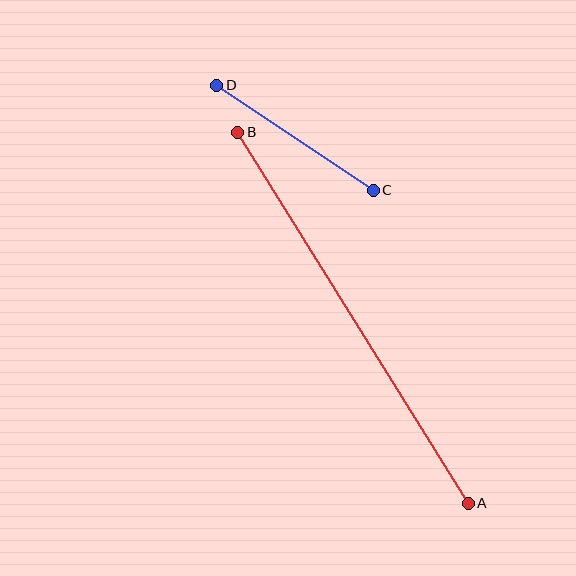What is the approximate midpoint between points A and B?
The midpoint is at approximately (353, 318) pixels.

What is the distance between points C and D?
The distance is approximately 188 pixels.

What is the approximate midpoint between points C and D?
The midpoint is at approximately (295, 138) pixels.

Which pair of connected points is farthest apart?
Points A and B are farthest apart.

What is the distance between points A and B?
The distance is approximately 437 pixels.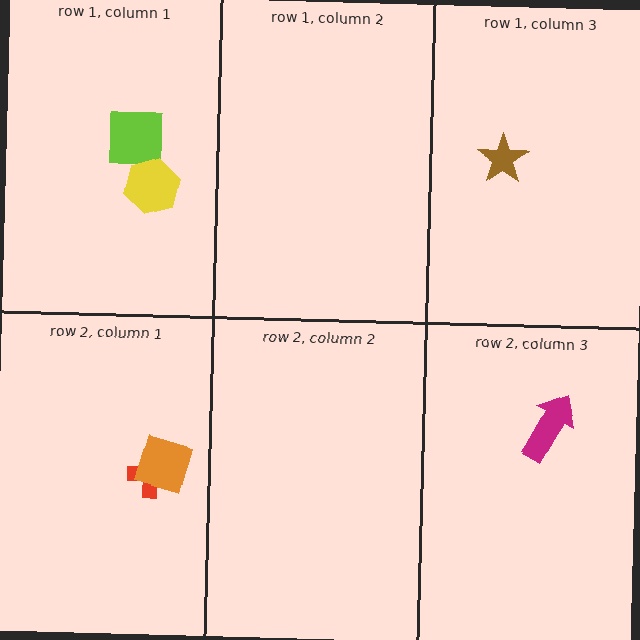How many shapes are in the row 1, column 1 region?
2.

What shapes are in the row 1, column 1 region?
The lime square, the yellow hexagon.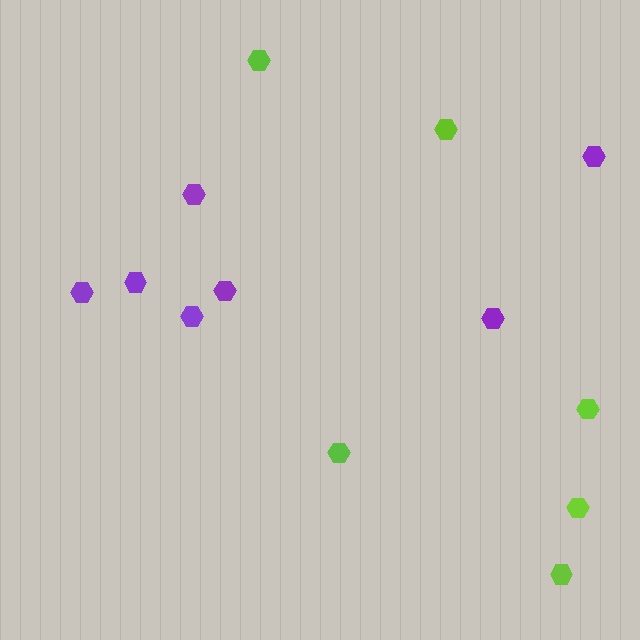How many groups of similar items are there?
There are 2 groups: one group of lime hexagons (6) and one group of purple hexagons (7).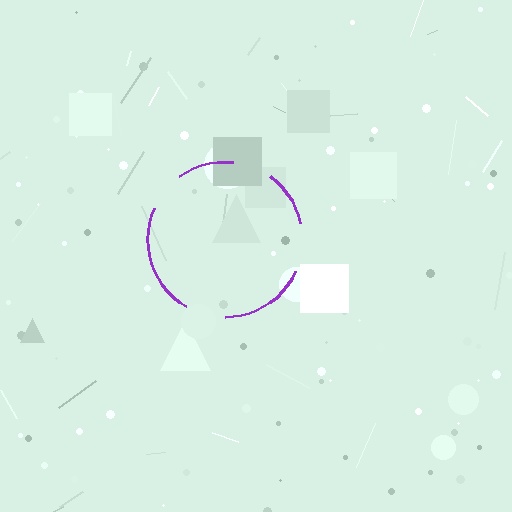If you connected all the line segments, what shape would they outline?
They would outline a circle.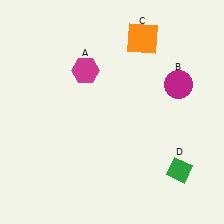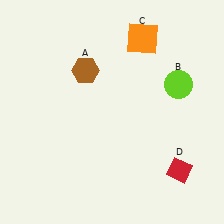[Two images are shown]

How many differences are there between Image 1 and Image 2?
There are 3 differences between the two images.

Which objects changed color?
A changed from magenta to brown. B changed from magenta to lime. D changed from green to red.